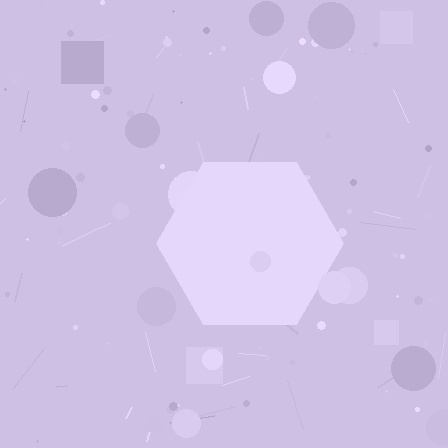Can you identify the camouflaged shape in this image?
The camouflaged shape is a hexagon.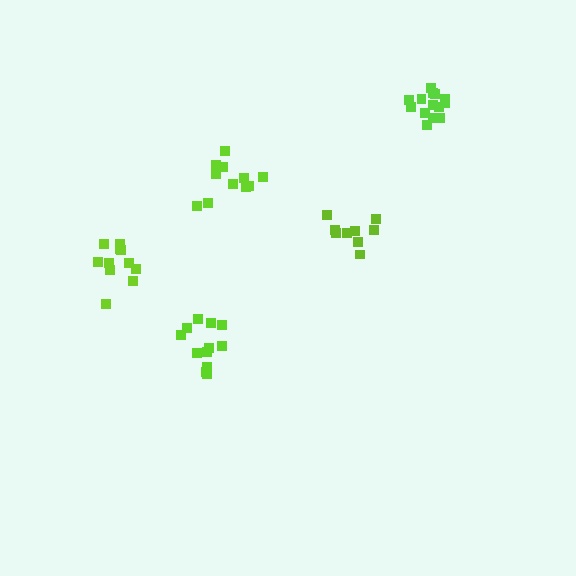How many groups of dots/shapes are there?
There are 5 groups.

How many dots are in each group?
Group 1: 9 dots, Group 2: 11 dots, Group 3: 12 dots, Group 4: 14 dots, Group 5: 11 dots (57 total).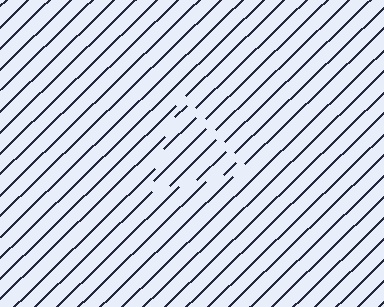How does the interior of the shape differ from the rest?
The interior of the shape contains the same grating, shifted by half a period — the contour is defined by the phase discontinuity where line-ends from the inner and outer gratings abut.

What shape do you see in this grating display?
An illusory triangle. The interior of the shape contains the same grating, shifted by half a period — the contour is defined by the phase discontinuity where line-ends from the inner and outer gratings abut.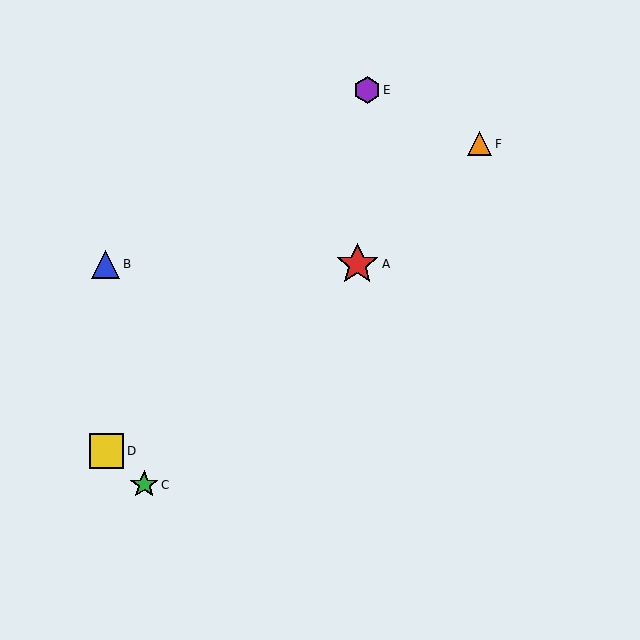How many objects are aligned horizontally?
2 objects (A, B) are aligned horizontally.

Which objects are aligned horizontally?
Objects A, B are aligned horizontally.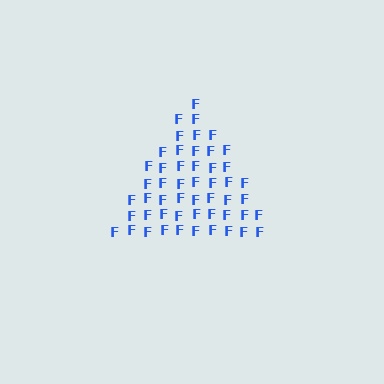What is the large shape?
The large shape is a triangle.